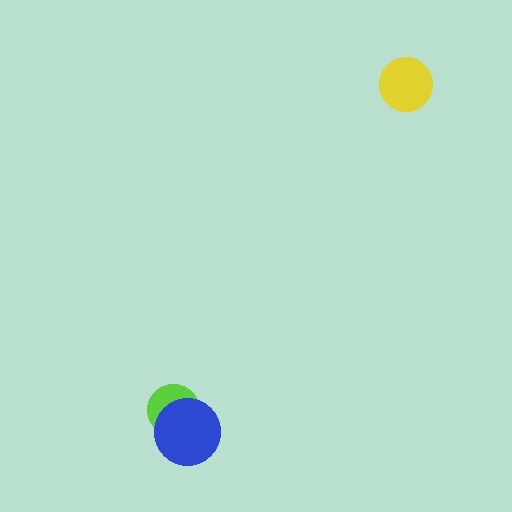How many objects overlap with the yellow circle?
0 objects overlap with the yellow circle.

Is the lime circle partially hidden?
Yes, it is partially covered by another shape.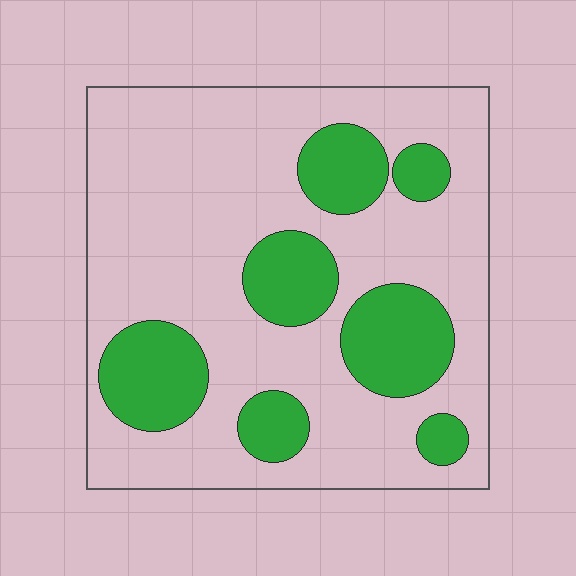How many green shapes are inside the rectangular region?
7.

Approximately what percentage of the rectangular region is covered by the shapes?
Approximately 25%.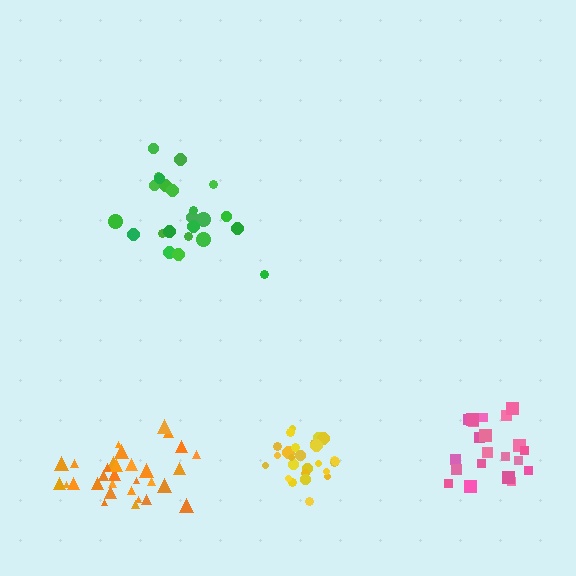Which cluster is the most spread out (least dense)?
Orange.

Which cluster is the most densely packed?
Yellow.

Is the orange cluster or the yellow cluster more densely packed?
Yellow.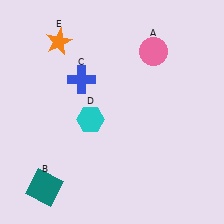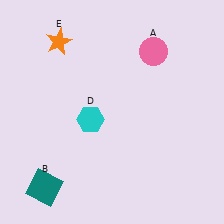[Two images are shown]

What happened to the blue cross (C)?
The blue cross (C) was removed in Image 2. It was in the top-left area of Image 1.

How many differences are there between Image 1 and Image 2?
There is 1 difference between the two images.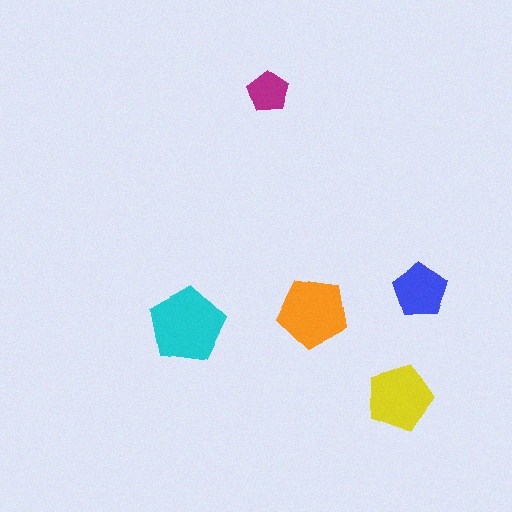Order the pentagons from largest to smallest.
the cyan one, the orange one, the yellow one, the blue one, the magenta one.